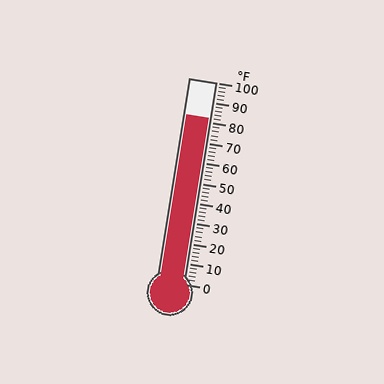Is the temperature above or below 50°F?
The temperature is above 50°F.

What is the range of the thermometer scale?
The thermometer scale ranges from 0°F to 100°F.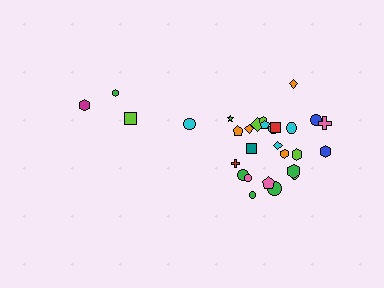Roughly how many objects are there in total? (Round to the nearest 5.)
Roughly 30 objects in total.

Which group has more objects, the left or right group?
The right group.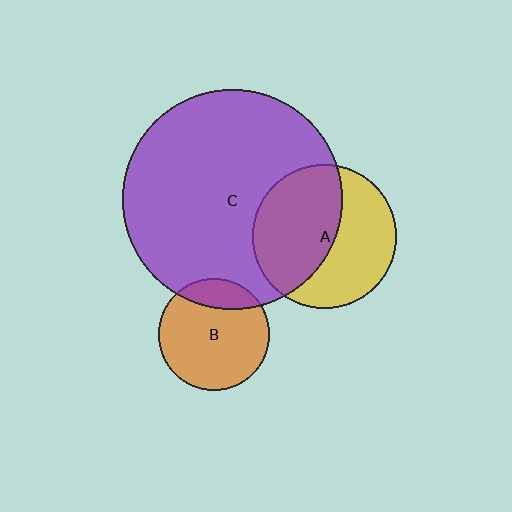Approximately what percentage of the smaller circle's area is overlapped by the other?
Approximately 50%.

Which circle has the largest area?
Circle C (purple).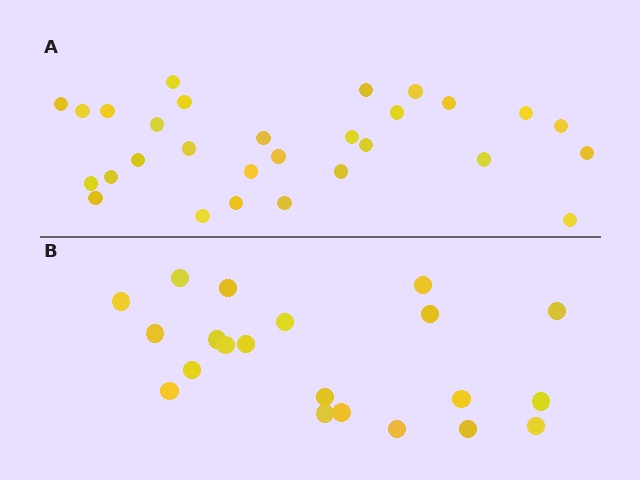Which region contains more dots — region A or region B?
Region A (the top region) has more dots.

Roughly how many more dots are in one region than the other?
Region A has roughly 8 or so more dots than region B.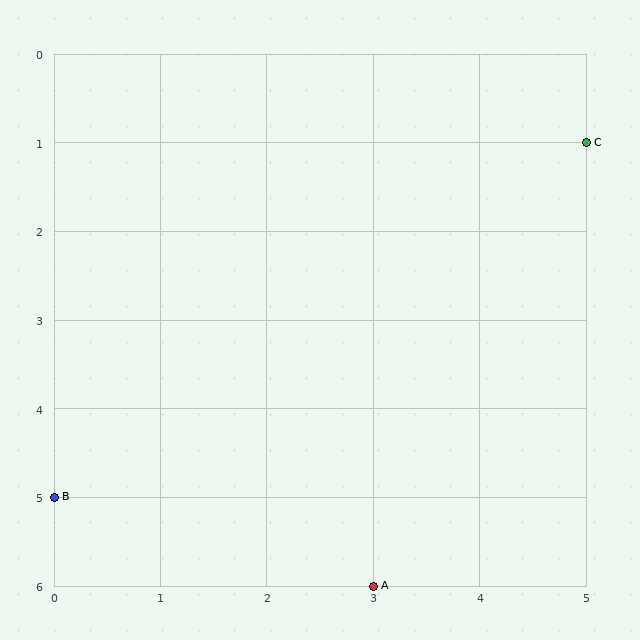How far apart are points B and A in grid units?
Points B and A are 3 columns and 1 row apart (about 3.2 grid units diagonally).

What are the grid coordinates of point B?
Point B is at grid coordinates (0, 5).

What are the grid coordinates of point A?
Point A is at grid coordinates (3, 6).